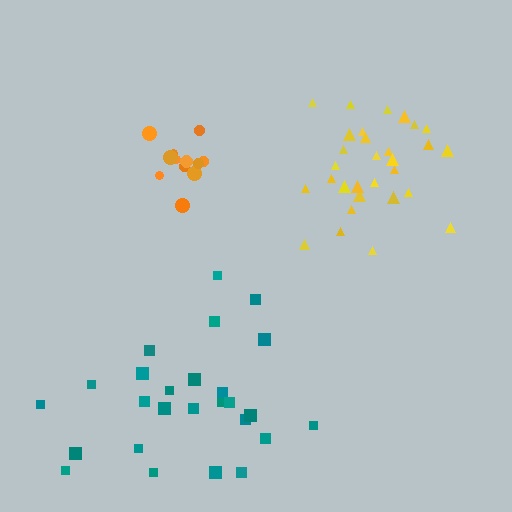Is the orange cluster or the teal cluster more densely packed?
Orange.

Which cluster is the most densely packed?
Orange.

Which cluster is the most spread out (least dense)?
Teal.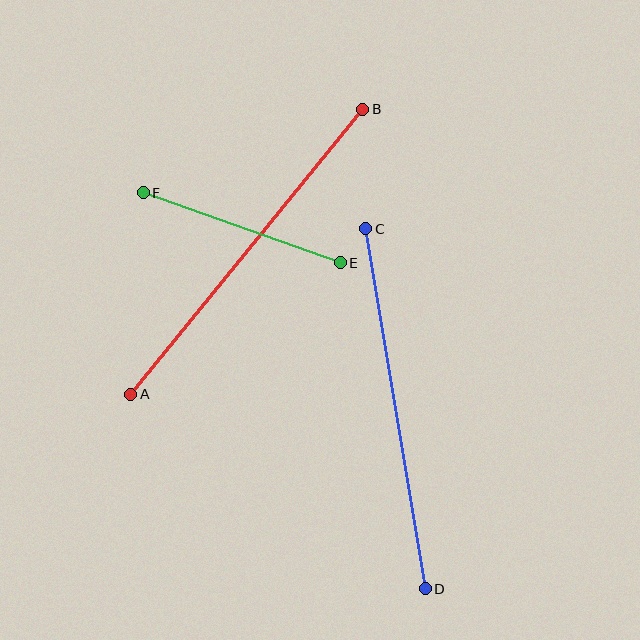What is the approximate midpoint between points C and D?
The midpoint is at approximately (396, 409) pixels.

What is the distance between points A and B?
The distance is approximately 367 pixels.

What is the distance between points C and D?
The distance is approximately 365 pixels.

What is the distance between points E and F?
The distance is approximately 209 pixels.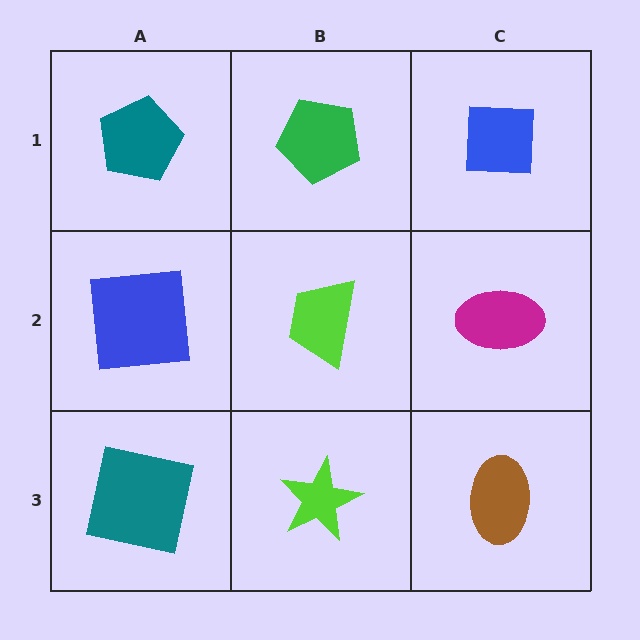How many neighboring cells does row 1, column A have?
2.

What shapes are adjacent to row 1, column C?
A magenta ellipse (row 2, column C), a green pentagon (row 1, column B).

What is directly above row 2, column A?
A teal pentagon.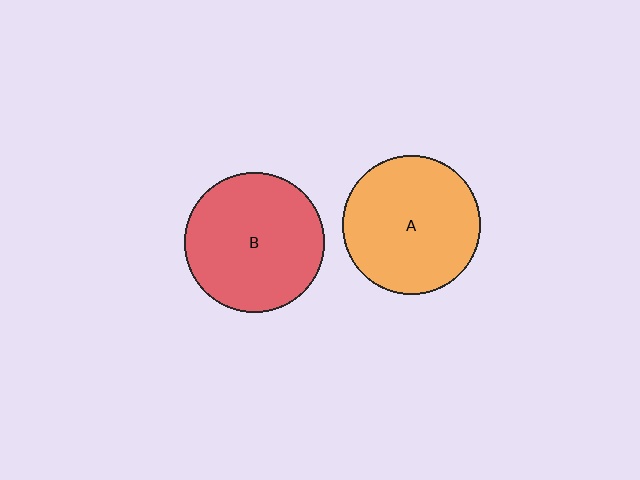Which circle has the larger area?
Circle B (red).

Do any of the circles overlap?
No, none of the circles overlap.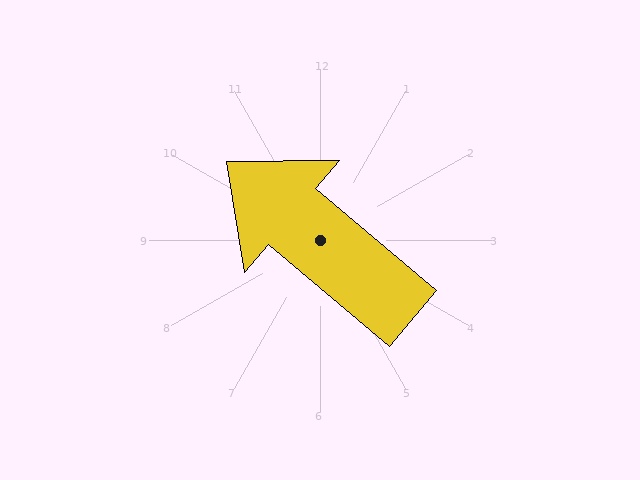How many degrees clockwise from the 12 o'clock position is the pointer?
Approximately 310 degrees.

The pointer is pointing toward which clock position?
Roughly 10 o'clock.